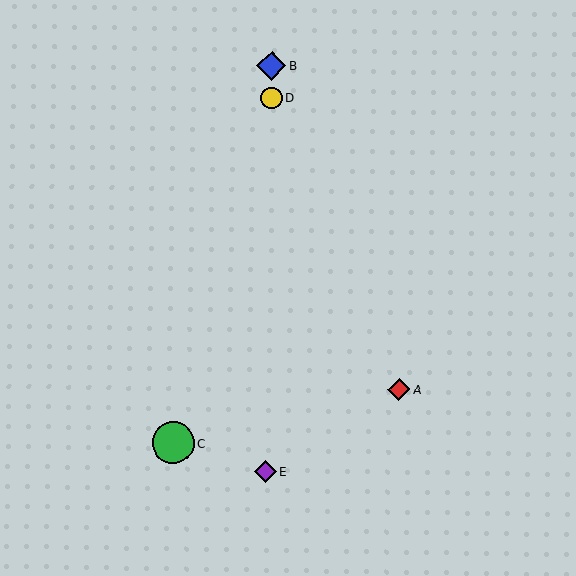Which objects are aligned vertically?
Objects B, D, E are aligned vertically.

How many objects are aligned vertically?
3 objects (B, D, E) are aligned vertically.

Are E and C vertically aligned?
No, E is at x≈265 and C is at x≈173.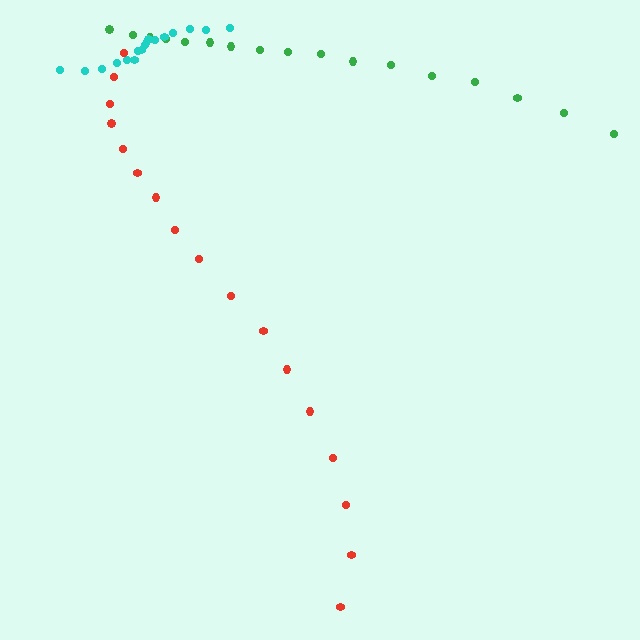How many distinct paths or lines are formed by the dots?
There are 3 distinct paths.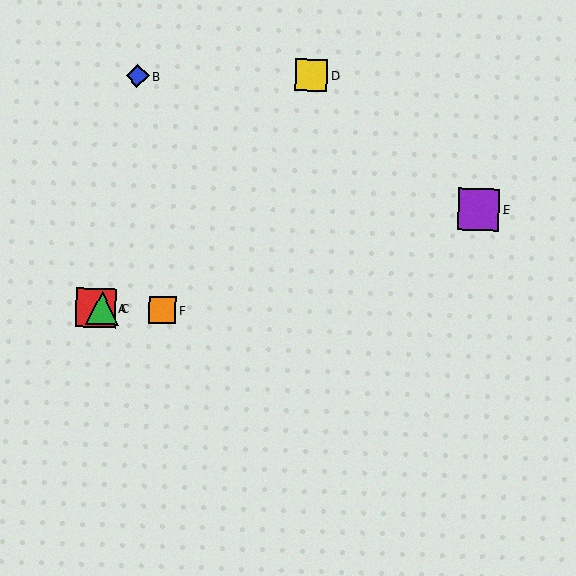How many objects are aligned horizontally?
3 objects (A, C, F) are aligned horizontally.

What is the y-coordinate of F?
Object F is at y≈310.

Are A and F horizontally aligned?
Yes, both are at y≈308.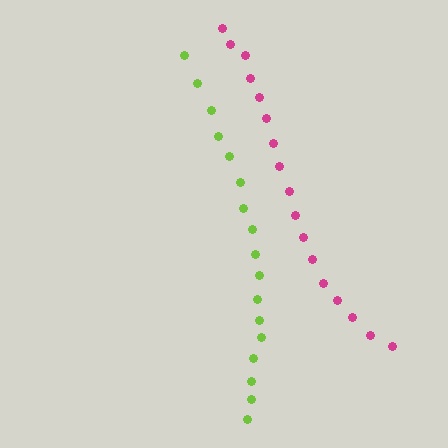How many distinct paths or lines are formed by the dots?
There are 2 distinct paths.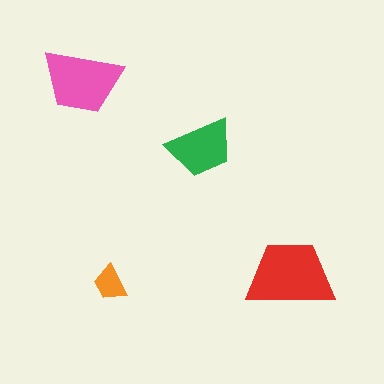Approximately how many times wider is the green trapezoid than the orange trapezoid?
About 2 times wider.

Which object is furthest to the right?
The red trapezoid is rightmost.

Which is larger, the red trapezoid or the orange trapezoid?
The red one.